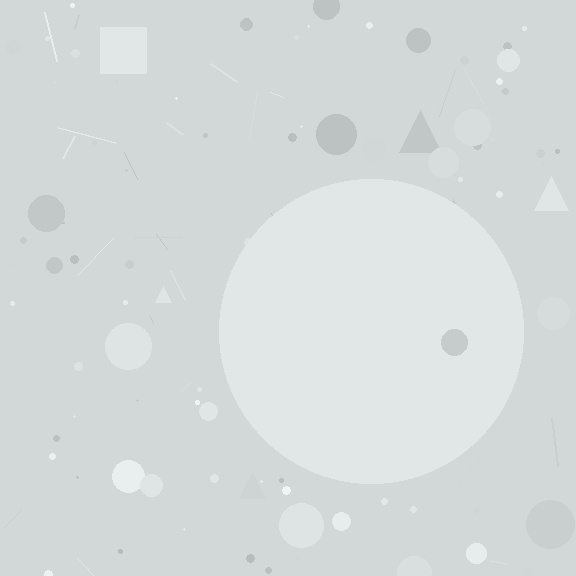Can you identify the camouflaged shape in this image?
The camouflaged shape is a circle.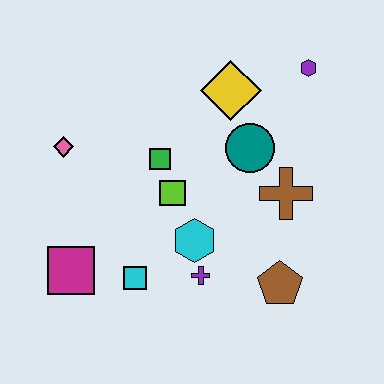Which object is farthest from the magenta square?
The purple hexagon is farthest from the magenta square.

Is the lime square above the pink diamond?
No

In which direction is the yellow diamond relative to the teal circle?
The yellow diamond is above the teal circle.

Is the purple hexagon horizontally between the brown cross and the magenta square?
No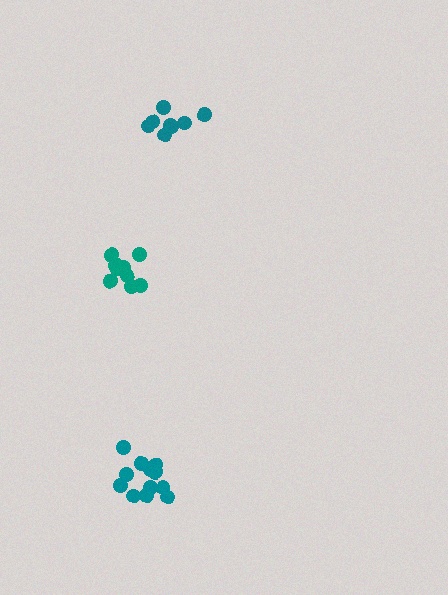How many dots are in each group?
Group 1: 8 dots, Group 2: 11 dots, Group 3: 12 dots (31 total).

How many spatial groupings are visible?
There are 3 spatial groupings.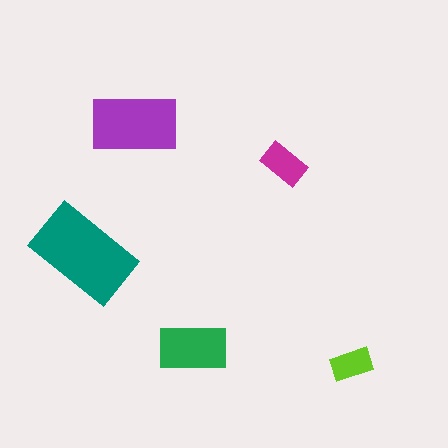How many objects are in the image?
There are 5 objects in the image.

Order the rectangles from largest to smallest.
the teal one, the purple one, the green one, the magenta one, the lime one.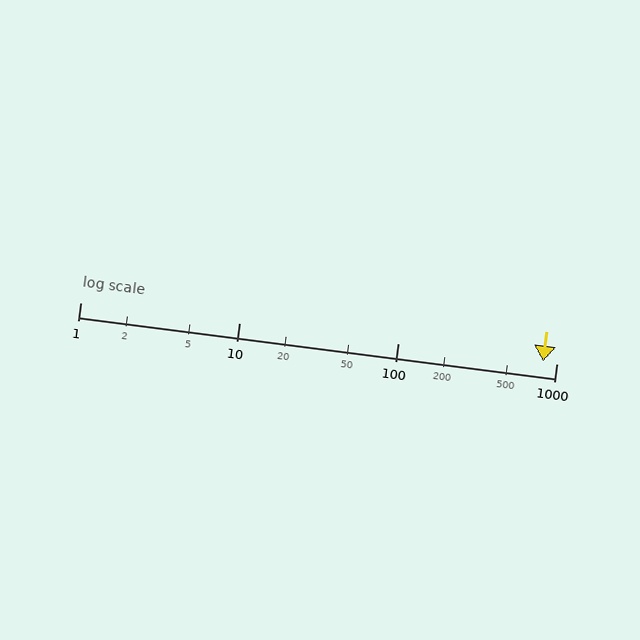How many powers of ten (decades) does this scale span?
The scale spans 3 decades, from 1 to 1000.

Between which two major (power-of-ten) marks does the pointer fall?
The pointer is between 100 and 1000.